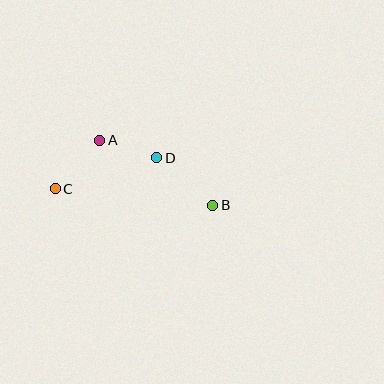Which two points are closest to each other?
Points A and D are closest to each other.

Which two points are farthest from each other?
Points B and C are farthest from each other.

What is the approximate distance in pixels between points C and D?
The distance between C and D is approximately 106 pixels.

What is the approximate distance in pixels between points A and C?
The distance between A and C is approximately 66 pixels.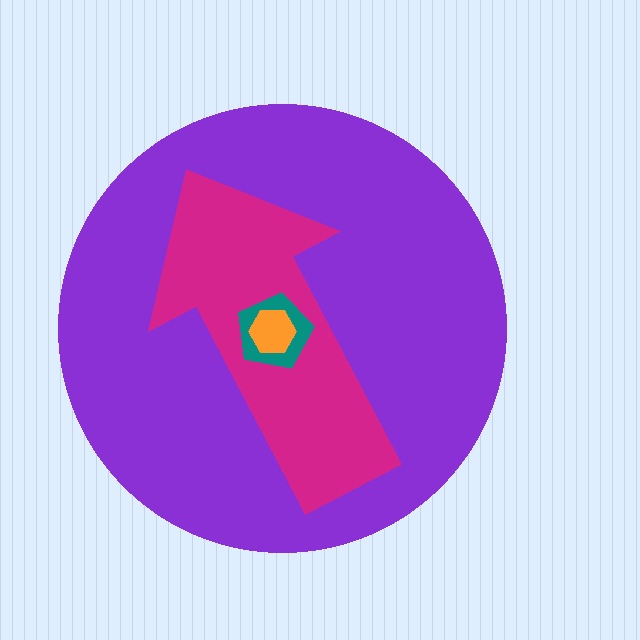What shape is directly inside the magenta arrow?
The teal pentagon.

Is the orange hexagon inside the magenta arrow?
Yes.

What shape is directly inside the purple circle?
The magenta arrow.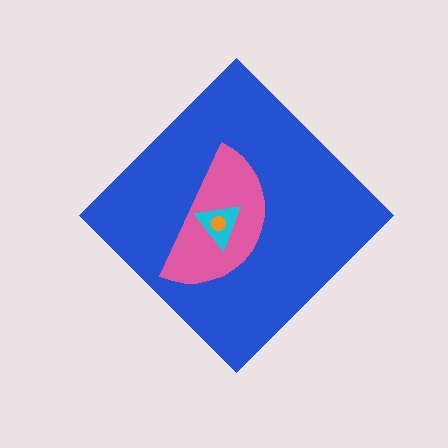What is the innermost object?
The orange circle.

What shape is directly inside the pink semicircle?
The cyan triangle.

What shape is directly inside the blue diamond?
The pink semicircle.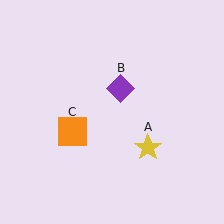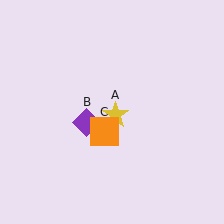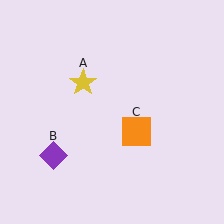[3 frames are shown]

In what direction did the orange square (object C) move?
The orange square (object C) moved right.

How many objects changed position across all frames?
3 objects changed position: yellow star (object A), purple diamond (object B), orange square (object C).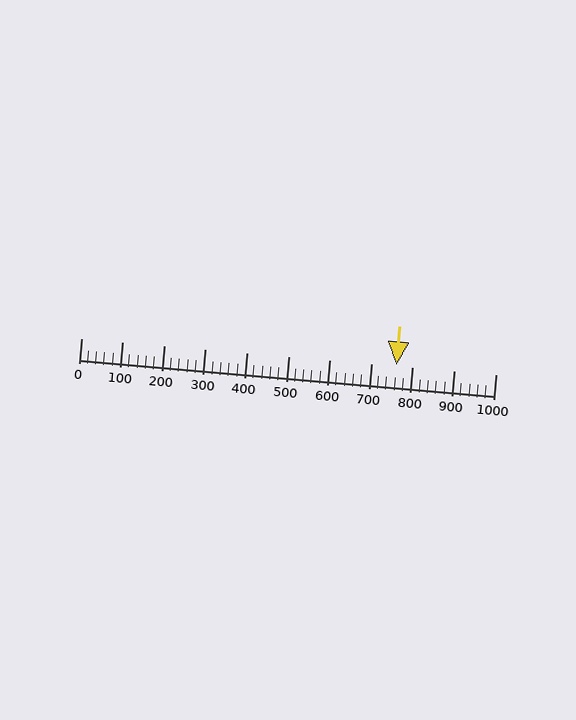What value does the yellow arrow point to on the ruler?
The yellow arrow points to approximately 760.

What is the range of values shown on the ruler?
The ruler shows values from 0 to 1000.